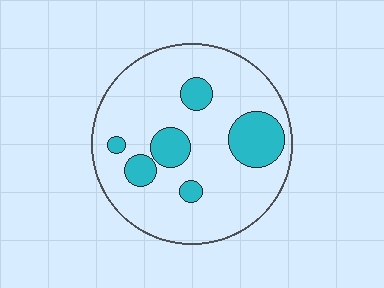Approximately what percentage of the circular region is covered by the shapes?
Approximately 20%.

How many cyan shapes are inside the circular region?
6.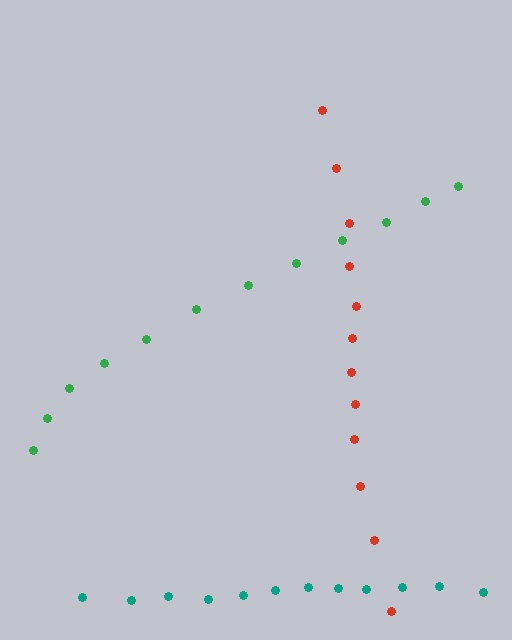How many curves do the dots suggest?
There are 3 distinct paths.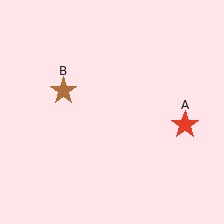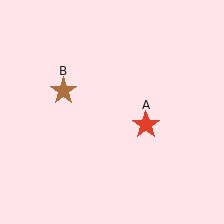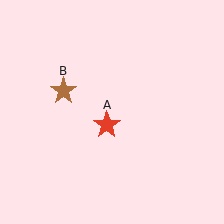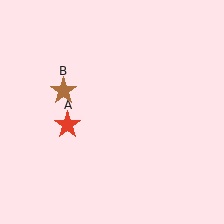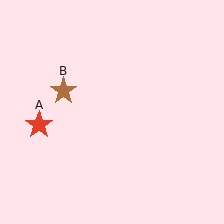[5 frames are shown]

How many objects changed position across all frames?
1 object changed position: red star (object A).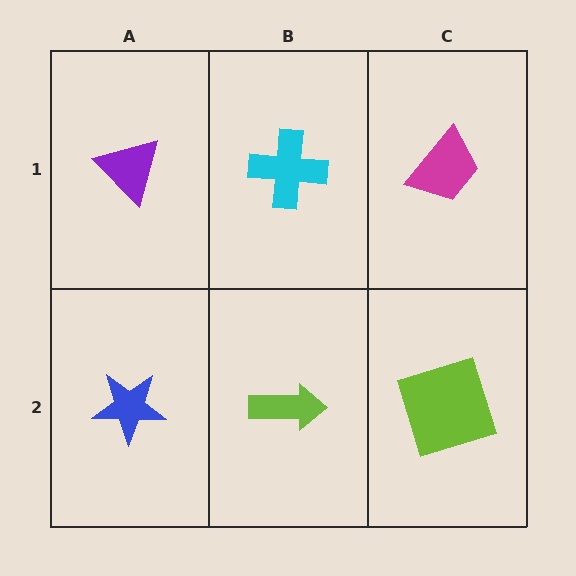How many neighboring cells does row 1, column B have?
3.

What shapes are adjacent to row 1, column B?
A lime arrow (row 2, column B), a purple triangle (row 1, column A), a magenta trapezoid (row 1, column C).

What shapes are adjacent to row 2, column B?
A cyan cross (row 1, column B), a blue star (row 2, column A), a lime square (row 2, column C).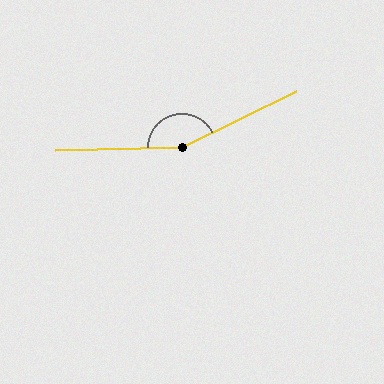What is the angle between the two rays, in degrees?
Approximately 155 degrees.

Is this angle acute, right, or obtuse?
It is obtuse.